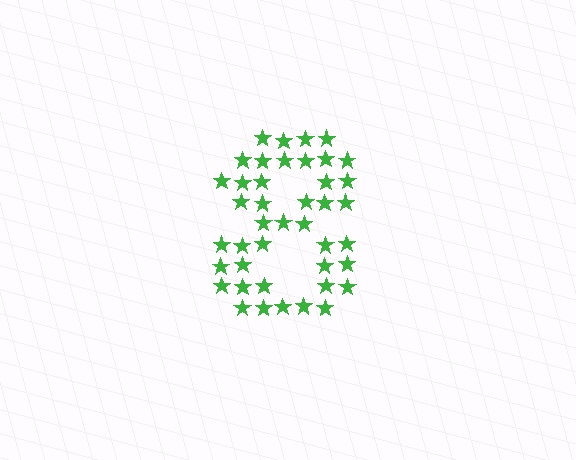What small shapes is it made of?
It is made of small stars.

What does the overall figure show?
The overall figure shows the digit 8.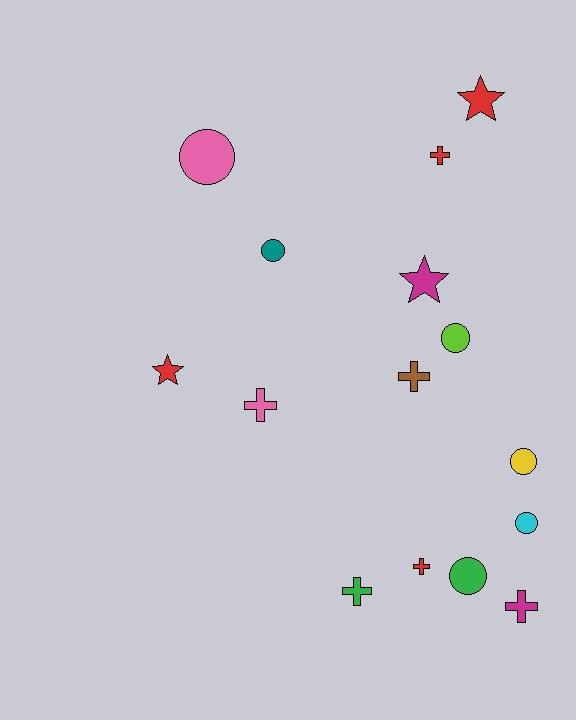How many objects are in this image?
There are 15 objects.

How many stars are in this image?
There are 3 stars.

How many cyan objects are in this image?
There is 1 cyan object.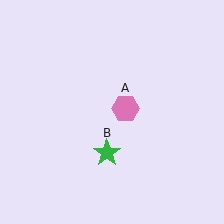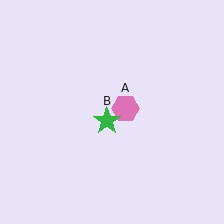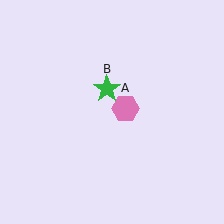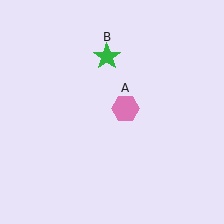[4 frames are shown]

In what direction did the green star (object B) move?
The green star (object B) moved up.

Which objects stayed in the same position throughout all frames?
Pink hexagon (object A) remained stationary.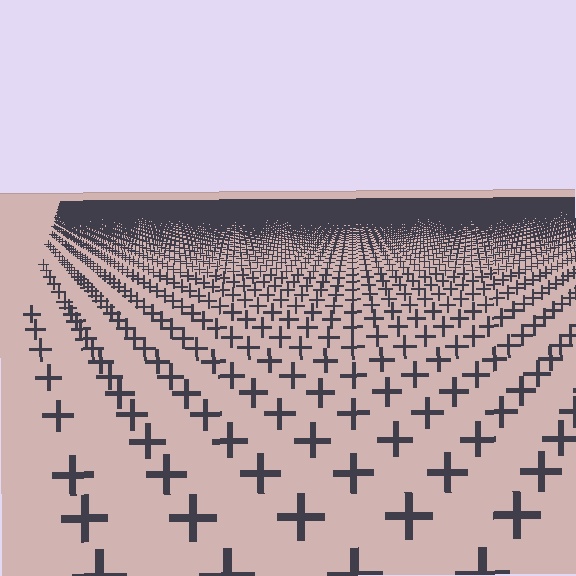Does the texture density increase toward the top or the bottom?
Density increases toward the top.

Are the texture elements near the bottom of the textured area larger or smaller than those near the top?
Larger. Near the bottom, elements are closer to the viewer and appear at a bigger on-screen size.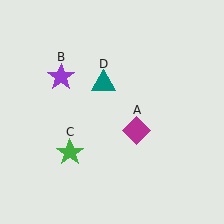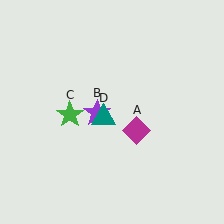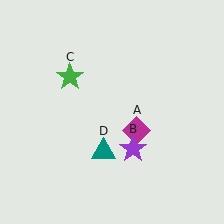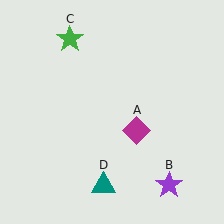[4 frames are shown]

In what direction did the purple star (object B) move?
The purple star (object B) moved down and to the right.